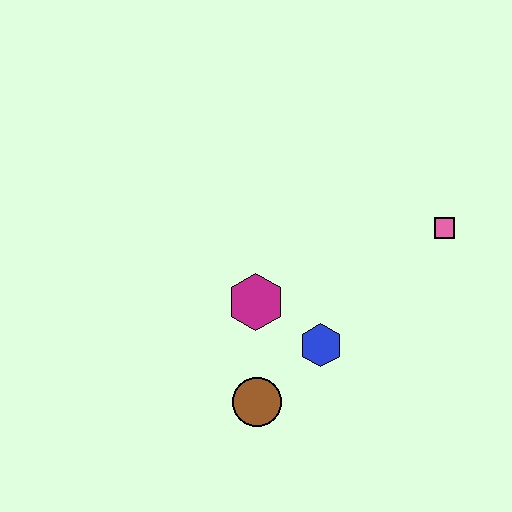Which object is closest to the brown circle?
The blue hexagon is closest to the brown circle.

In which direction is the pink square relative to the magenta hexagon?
The pink square is to the right of the magenta hexagon.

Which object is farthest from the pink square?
The brown circle is farthest from the pink square.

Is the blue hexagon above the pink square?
No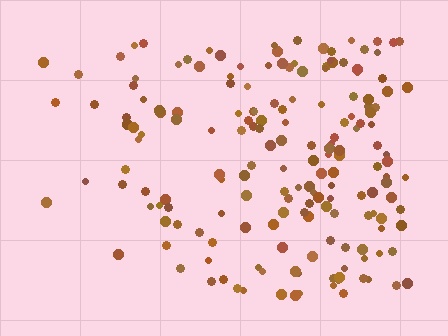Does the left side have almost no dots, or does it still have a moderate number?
Still a moderate number, just noticeably fewer than the right.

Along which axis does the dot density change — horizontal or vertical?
Horizontal.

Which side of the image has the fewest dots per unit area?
The left.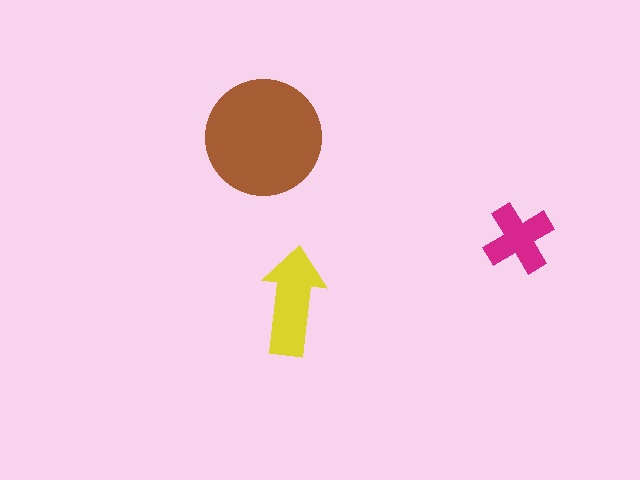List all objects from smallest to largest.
The magenta cross, the yellow arrow, the brown circle.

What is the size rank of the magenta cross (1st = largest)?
3rd.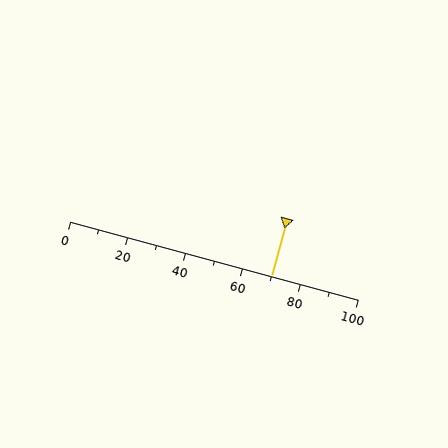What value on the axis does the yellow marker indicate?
The marker indicates approximately 70.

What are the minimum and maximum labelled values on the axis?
The axis runs from 0 to 100.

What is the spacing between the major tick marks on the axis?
The major ticks are spaced 20 apart.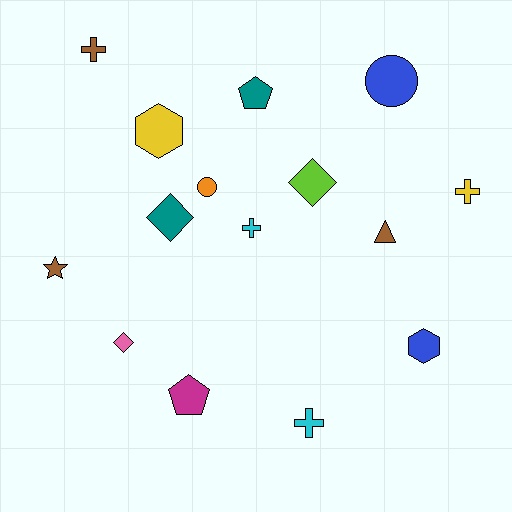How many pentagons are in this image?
There are 2 pentagons.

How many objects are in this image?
There are 15 objects.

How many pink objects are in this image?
There is 1 pink object.